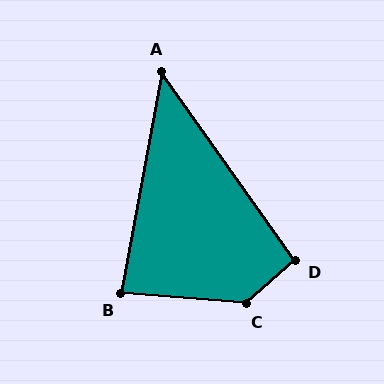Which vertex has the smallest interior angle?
A, at approximately 46 degrees.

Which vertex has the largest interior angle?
C, at approximately 134 degrees.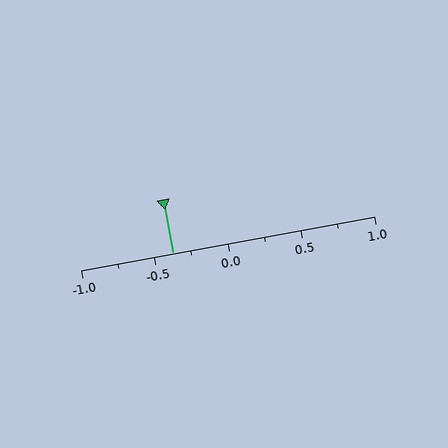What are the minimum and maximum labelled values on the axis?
The axis runs from -1.0 to 1.0.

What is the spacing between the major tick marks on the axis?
The major ticks are spaced 0.5 apart.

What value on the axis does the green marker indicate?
The marker indicates approximately -0.38.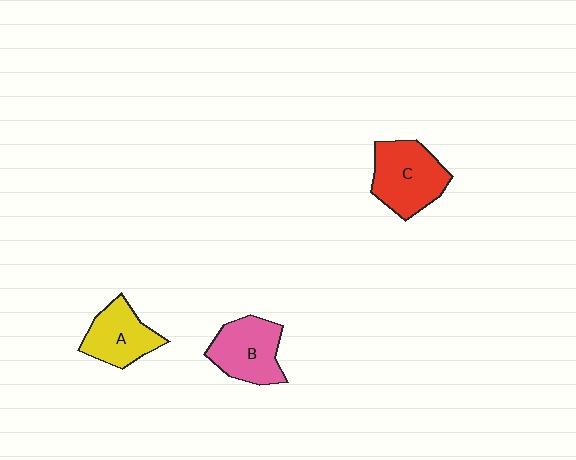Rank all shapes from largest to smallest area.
From largest to smallest: C (red), B (pink), A (yellow).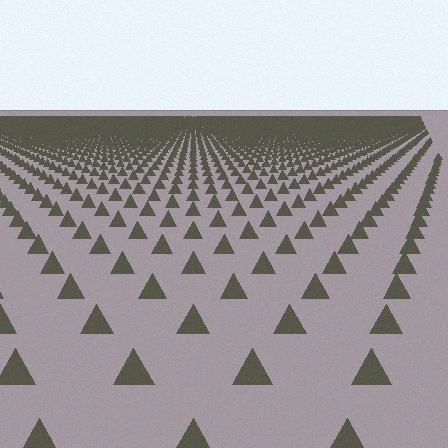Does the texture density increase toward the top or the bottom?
Density increases toward the top.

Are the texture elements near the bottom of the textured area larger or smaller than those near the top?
Larger. Near the bottom, elements are closer to the viewer and appear at a bigger on-screen size.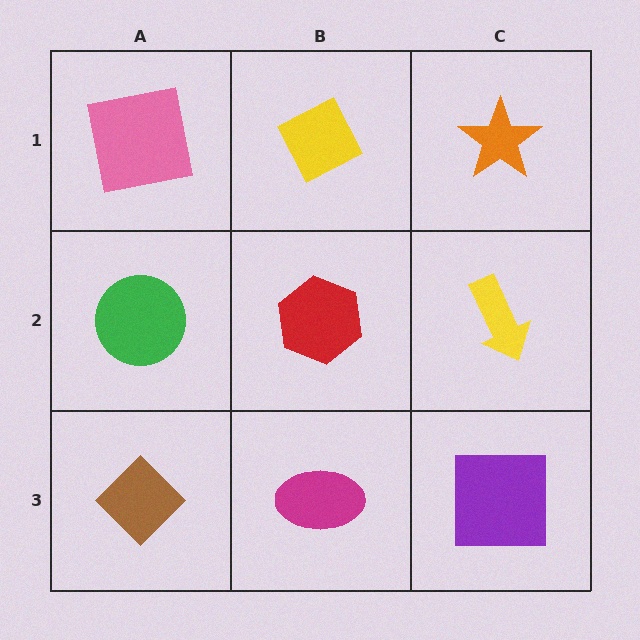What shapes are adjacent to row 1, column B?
A red hexagon (row 2, column B), a pink square (row 1, column A), an orange star (row 1, column C).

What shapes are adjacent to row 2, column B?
A yellow diamond (row 1, column B), a magenta ellipse (row 3, column B), a green circle (row 2, column A), a yellow arrow (row 2, column C).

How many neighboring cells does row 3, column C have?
2.